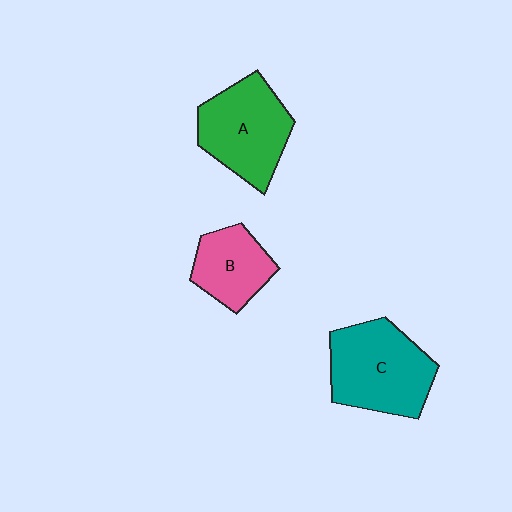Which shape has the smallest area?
Shape B (pink).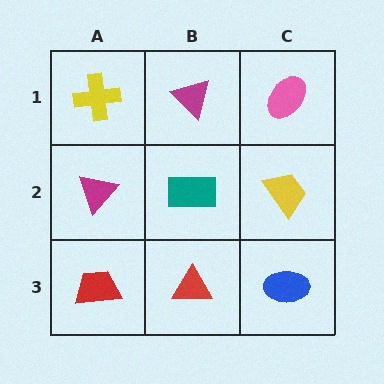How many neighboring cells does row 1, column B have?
3.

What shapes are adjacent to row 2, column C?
A pink ellipse (row 1, column C), a blue ellipse (row 3, column C), a teal rectangle (row 2, column B).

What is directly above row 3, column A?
A magenta triangle.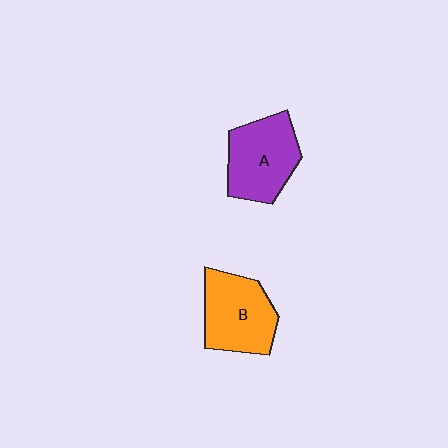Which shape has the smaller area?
Shape A (purple).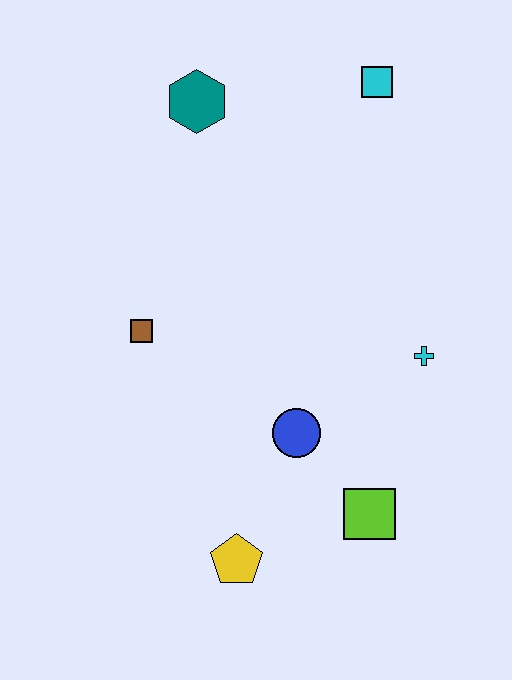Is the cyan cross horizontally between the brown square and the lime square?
No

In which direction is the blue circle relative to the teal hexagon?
The blue circle is below the teal hexagon.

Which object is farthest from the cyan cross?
The teal hexagon is farthest from the cyan cross.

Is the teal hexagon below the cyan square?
Yes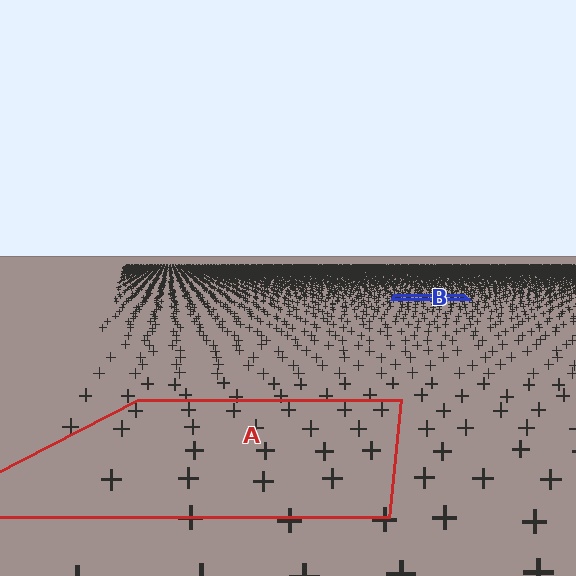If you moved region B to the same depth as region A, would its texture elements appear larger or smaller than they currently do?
They would appear larger. At a closer depth, the same texture elements are projected at a bigger on-screen size.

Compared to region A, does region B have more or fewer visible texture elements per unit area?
Region B has more texture elements per unit area — they are packed more densely because it is farther away.